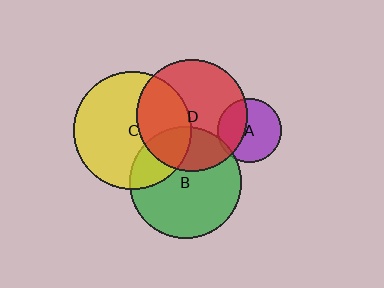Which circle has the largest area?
Circle C (yellow).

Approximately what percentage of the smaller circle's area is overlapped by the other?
Approximately 25%.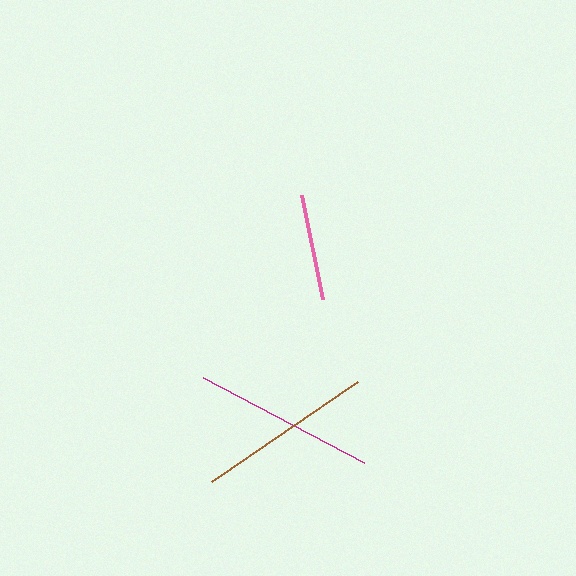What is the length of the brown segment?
The brown segment is approximately 177 pixels long.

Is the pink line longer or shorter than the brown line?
The brown line is longer than the pink line.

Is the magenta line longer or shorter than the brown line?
The magenta line is longer than the brown line.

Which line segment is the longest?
The magenta line is the longest at approximately 182 pixels.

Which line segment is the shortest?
The pink line is the shortest at approximately 106 pixels.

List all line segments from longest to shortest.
From longest to shortest: magenta, brown, pink.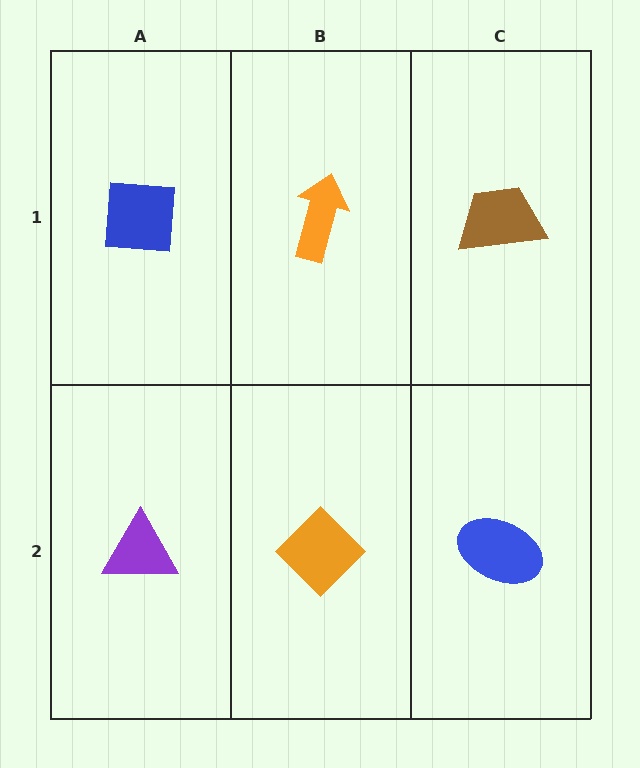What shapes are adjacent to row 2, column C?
A brown trapezoid (row 1, column C), an orange diamond (row 2, column B).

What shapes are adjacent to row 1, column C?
A blue ellipse (row 2, column C), an orange arrow (row 1, column B).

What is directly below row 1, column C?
A blue ellipse.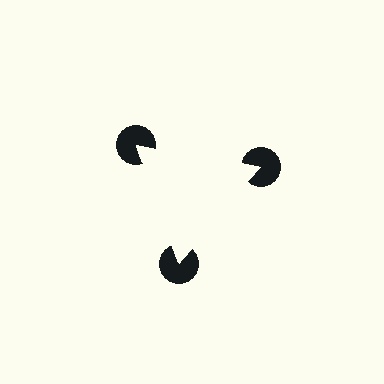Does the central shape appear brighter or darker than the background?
It typically appears slightly brighter than the background, even though no actual brightness change is drawn.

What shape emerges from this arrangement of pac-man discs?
An illusory triangle — its edges are inferred from the aligned wedge cuts in the pac-man discs, not physically drawn.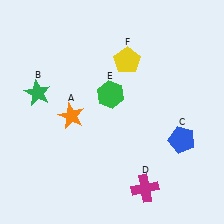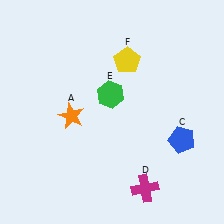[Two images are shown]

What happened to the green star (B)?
The green star (B) was removed in Image 2. It was in the top-left area of Image 1.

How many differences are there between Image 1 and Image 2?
There is 1 difference between the two images.